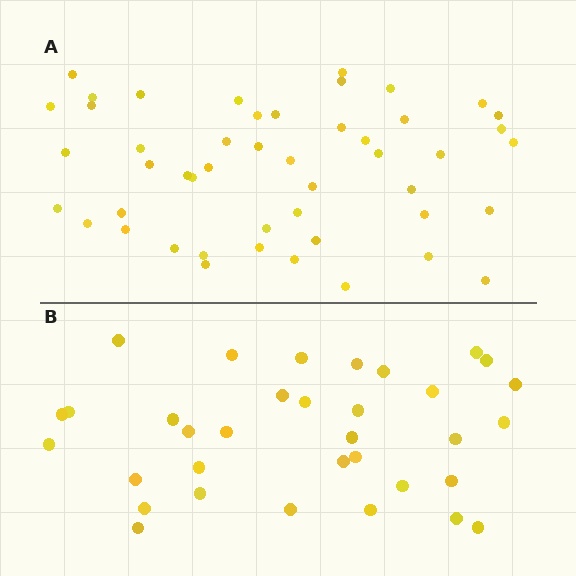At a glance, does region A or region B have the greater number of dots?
Region A (the top region) has more dots.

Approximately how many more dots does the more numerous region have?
Region A has approximately 15 more dots than region B.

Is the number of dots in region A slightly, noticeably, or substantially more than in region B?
Region A has noticeably more, but not dramatically so. The ratio is roughly 1.4 to 1.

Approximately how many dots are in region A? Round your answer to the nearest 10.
About 50 dots. (The exact count is 48, which rounds to 50.)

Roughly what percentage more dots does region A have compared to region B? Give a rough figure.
About 40% more.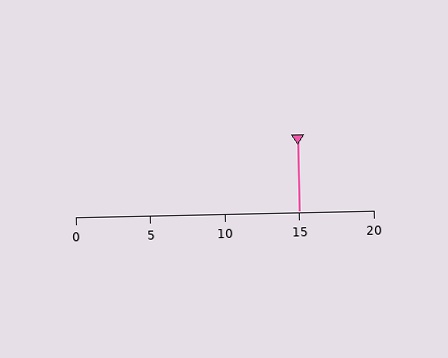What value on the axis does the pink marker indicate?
The marker indicates approximately 15.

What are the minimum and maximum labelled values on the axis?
The axis runs from 0 to 20.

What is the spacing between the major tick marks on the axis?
The major ticks are spaced 5 apart.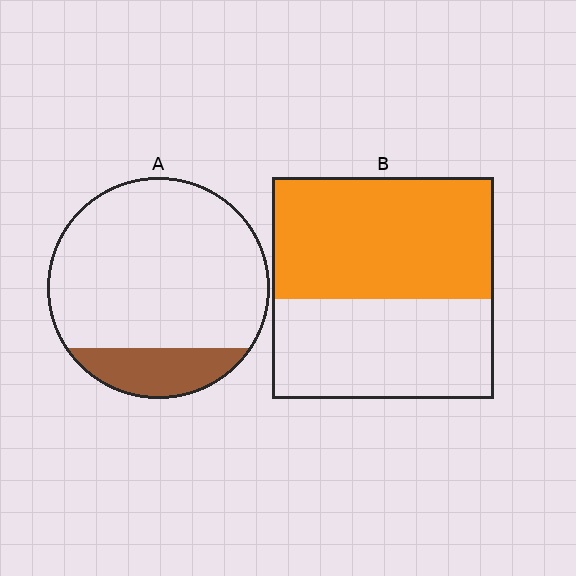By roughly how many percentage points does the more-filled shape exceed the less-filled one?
By roughly 40 percentage points (B over A).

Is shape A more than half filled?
No.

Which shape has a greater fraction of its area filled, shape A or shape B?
Shape B.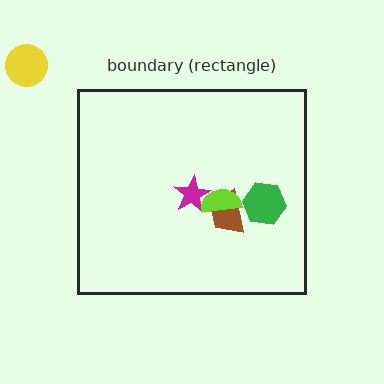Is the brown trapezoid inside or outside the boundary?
Inside.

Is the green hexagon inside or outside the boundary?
Inside.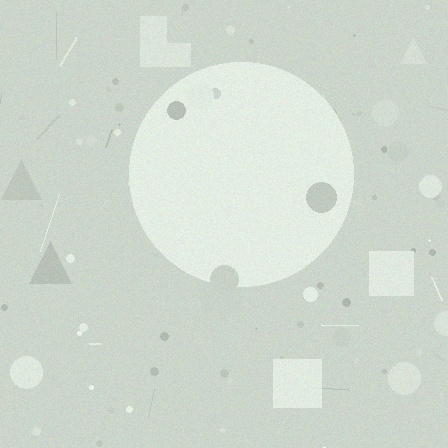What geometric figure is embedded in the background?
A circle is embedded in the background.